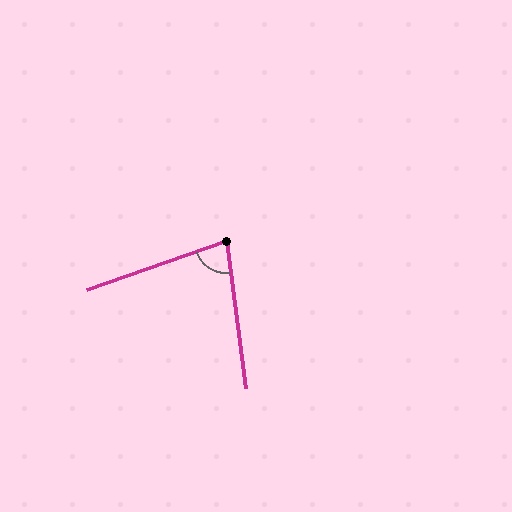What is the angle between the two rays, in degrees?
Approximately 78 degrees.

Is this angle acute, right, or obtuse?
It is acute.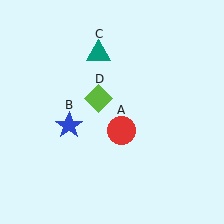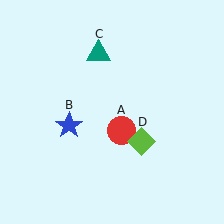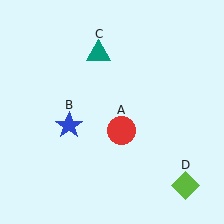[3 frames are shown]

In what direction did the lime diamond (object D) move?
The lime diamond (object D) moved down and to the right.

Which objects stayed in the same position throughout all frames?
Red circle (object A) and blue star (object B) and teal triangle (object C) remained stationary.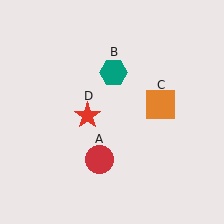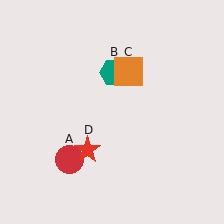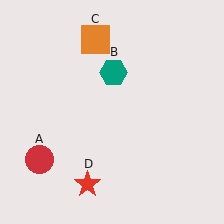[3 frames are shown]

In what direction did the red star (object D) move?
The red star (object D) moved down.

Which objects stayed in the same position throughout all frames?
Teal hexagon (object B) remained stationary.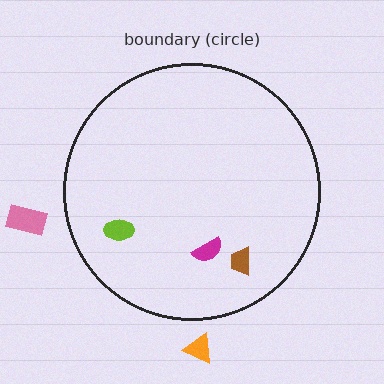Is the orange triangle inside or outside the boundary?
Outside.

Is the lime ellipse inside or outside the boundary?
Inside.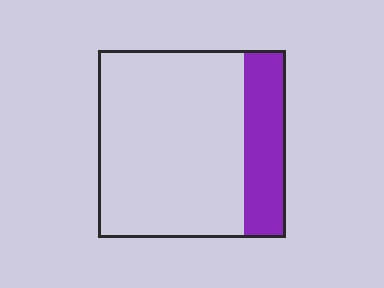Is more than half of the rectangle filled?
No.